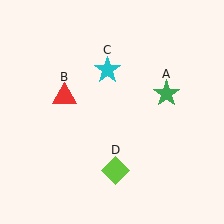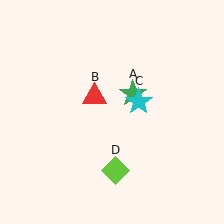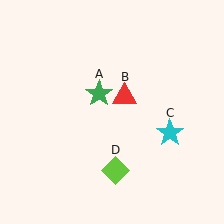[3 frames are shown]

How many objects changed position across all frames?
3 objects changed position: green star (object A), red triangle (object B), cyan star (object C).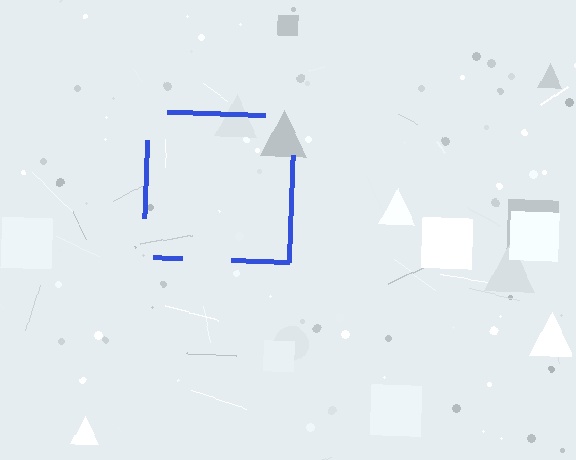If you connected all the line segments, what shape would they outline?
They would outline a square.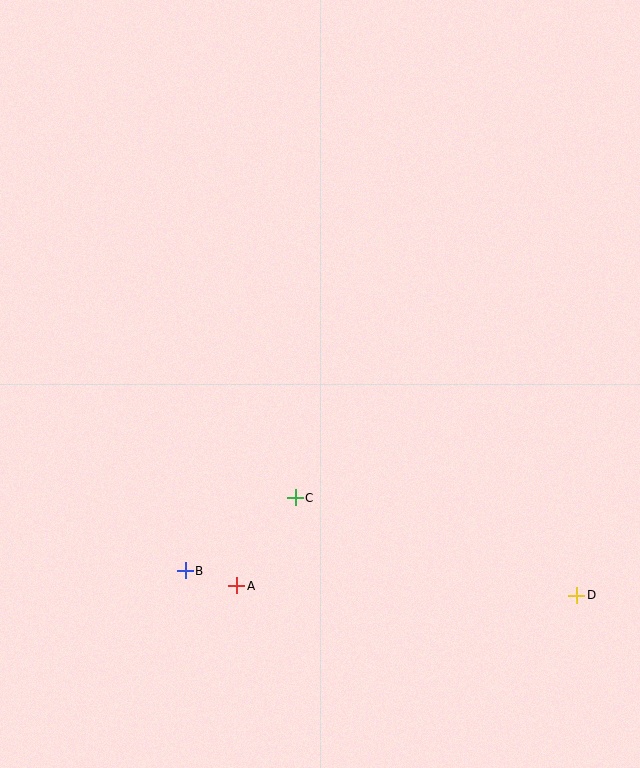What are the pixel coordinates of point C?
Point C is at (295, 498).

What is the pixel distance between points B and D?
The distance between B and D is 392 pixels.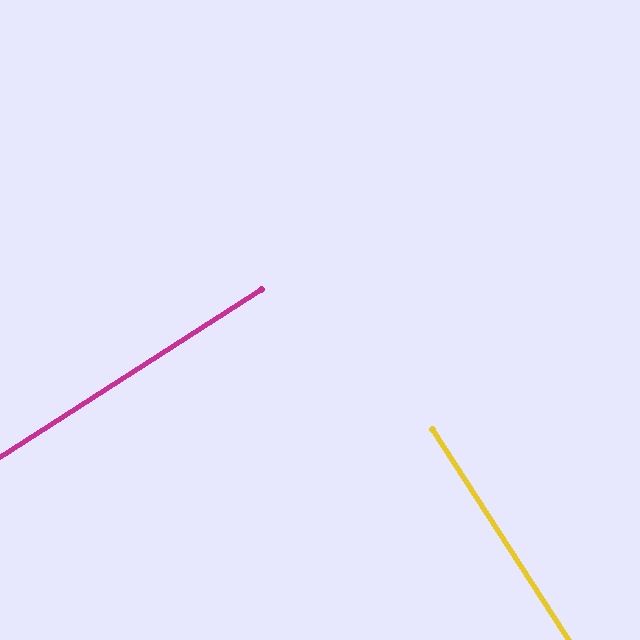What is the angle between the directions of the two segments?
Approximately 90 degrees.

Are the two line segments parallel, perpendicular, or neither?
Perpendicular — they meet at approximately 90°.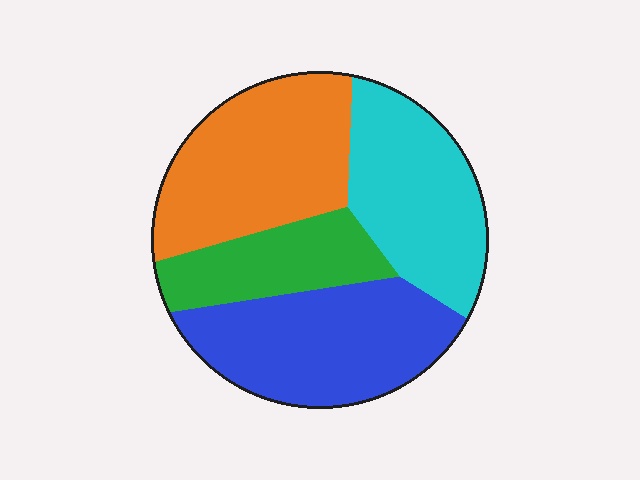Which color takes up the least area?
Green, at roughly 15%.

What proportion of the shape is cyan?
Cyan takes up about one quarter (1/4) of the shape.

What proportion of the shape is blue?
Blue covers roughly 30% of the shape.